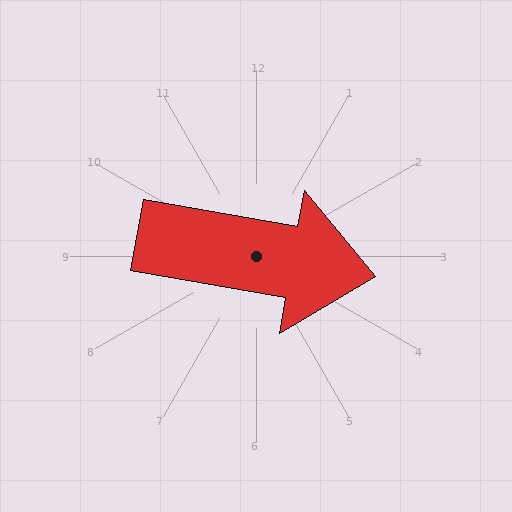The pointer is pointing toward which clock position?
Roughly 3 o'clock.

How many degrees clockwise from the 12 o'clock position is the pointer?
Approximately 100 degrees.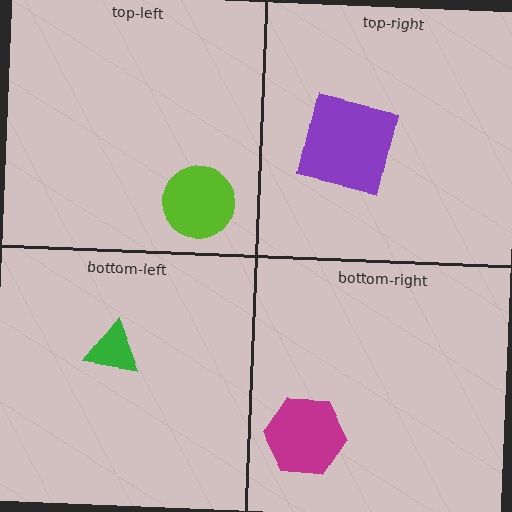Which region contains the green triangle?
The bottom-left region.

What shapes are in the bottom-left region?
The green triangle.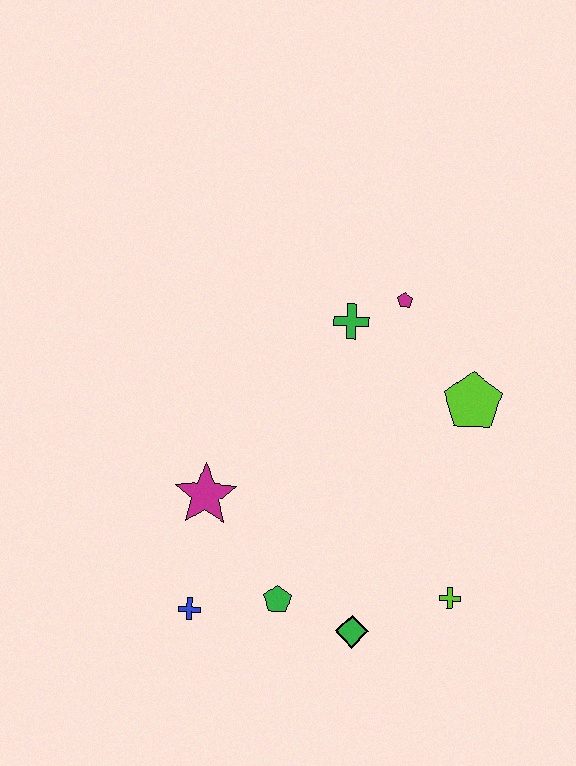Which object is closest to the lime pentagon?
The magenta pentagon is closest to the lime pentagon.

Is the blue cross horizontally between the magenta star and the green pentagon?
No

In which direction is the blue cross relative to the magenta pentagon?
The blue cross is below the magenta pentagon.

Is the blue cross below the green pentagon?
Yes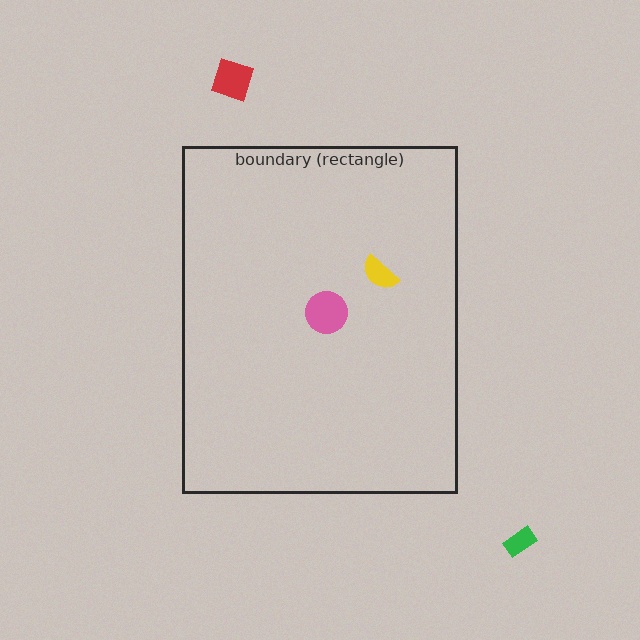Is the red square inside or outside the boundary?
Outside.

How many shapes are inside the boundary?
2 inside, 2 outside.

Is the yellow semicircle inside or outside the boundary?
Inside.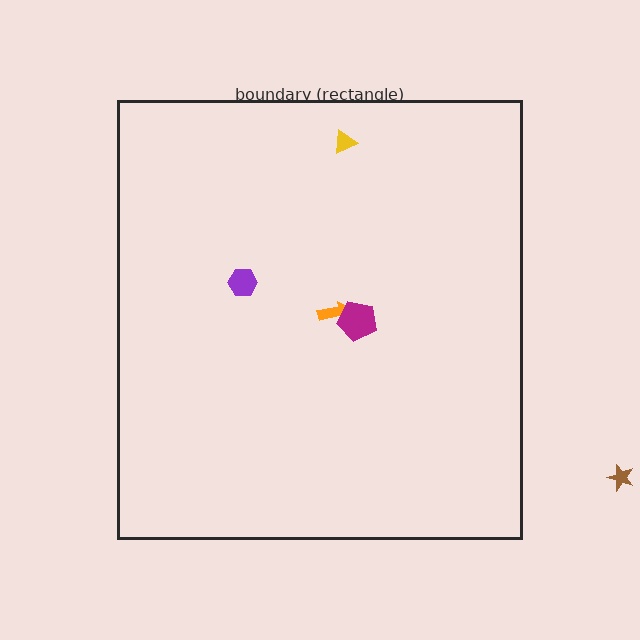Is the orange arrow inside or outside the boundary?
Inside.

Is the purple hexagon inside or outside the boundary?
Inside.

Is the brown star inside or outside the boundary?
Outside.